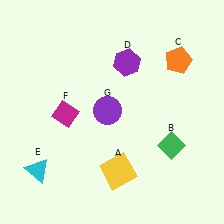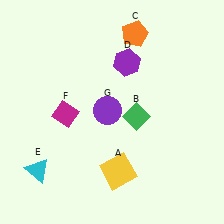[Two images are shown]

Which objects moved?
The objects that moved are: the green diamond (B), the orange pentagon (C).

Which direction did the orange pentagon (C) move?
The orange pentagon (C) moved left.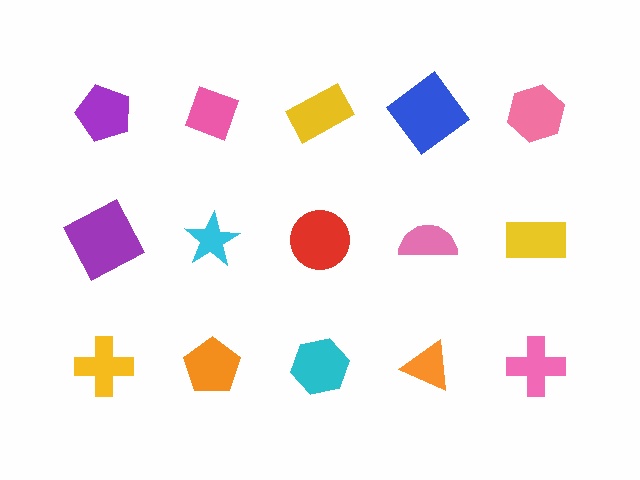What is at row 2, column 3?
A red circle.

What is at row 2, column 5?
A yellow rectangle.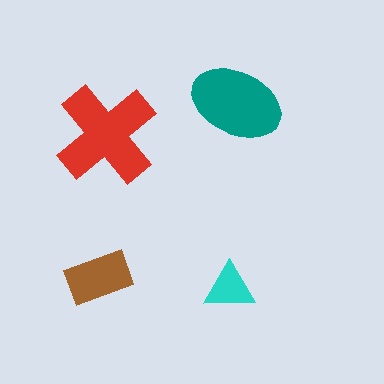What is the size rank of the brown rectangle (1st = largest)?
3rd.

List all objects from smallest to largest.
The cyan triangle, the brown rectangle, the teal ellipse, the red cross.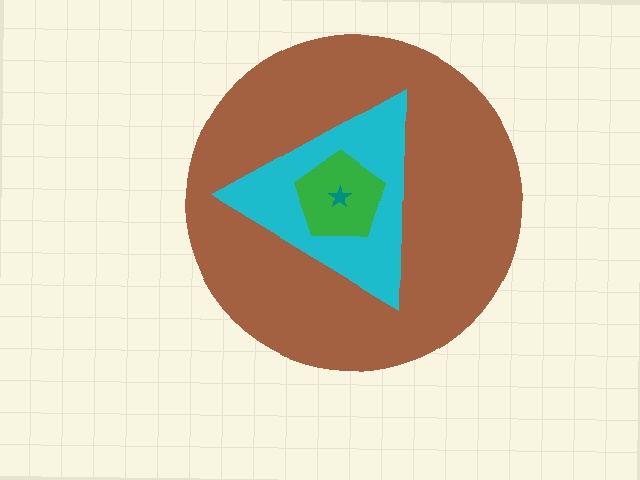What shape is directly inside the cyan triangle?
The green pentagon.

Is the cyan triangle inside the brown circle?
Yes.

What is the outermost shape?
The brown circle.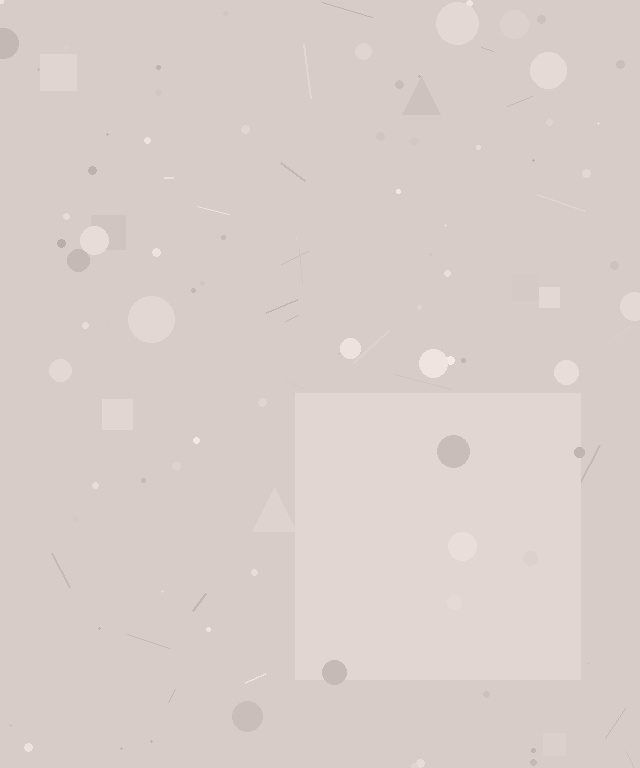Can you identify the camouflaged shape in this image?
The camouflaged shape is a square.